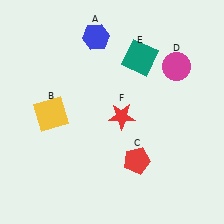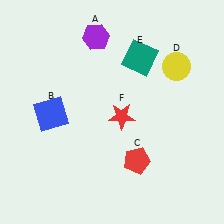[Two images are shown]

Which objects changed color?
A changed from blue to purple. B changed from yellow to blue. D changed from magenta to yellow.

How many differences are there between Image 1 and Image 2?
There are 3 differences between the two images.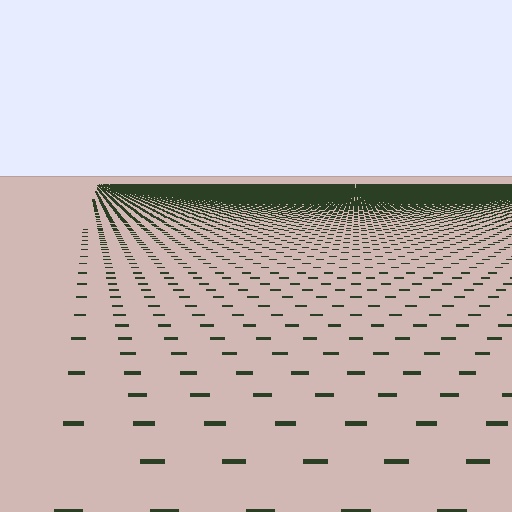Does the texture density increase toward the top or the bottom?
Density increases toward the top.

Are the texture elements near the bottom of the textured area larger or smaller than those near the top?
Larger. Near the bottom, elements are closer to the viewer and appear at a bigger on-screen size.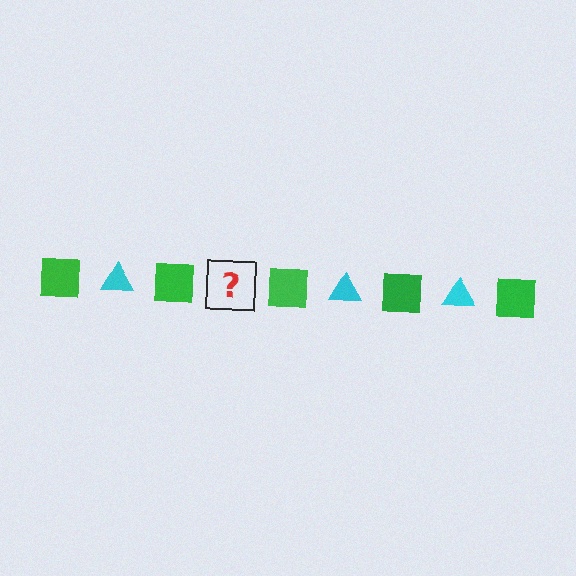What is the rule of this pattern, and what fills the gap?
The rule is that the pattern alternates between green square and cyan triangle. The gap should be filled with a cyan triangle.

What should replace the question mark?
The question mark should be replaced with a cyan triangle.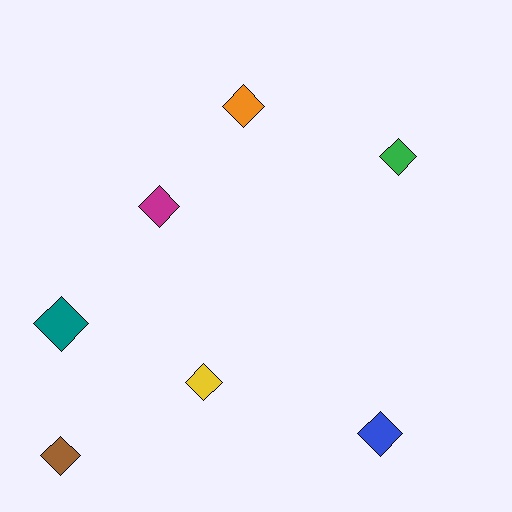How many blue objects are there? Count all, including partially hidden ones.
There is 1 blue object.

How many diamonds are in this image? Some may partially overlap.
There are 7 diamonds.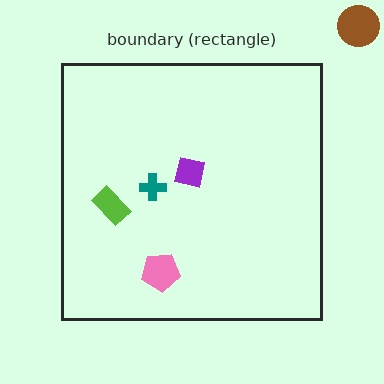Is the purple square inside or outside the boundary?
Inside.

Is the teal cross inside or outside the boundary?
Inside.